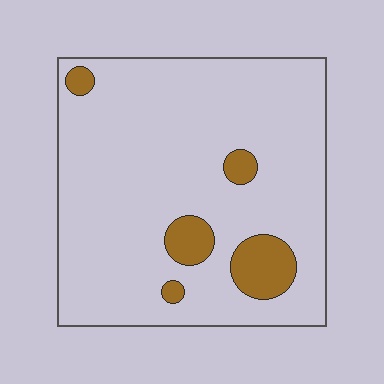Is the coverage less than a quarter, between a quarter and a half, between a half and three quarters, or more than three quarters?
Less than a quarter.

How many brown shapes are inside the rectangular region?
5.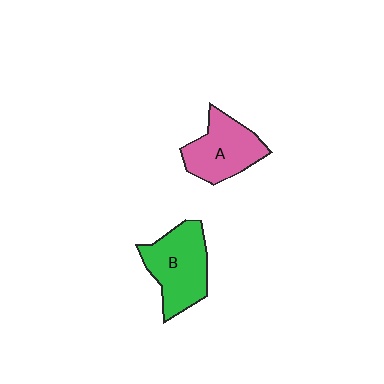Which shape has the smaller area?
Shape A (pink).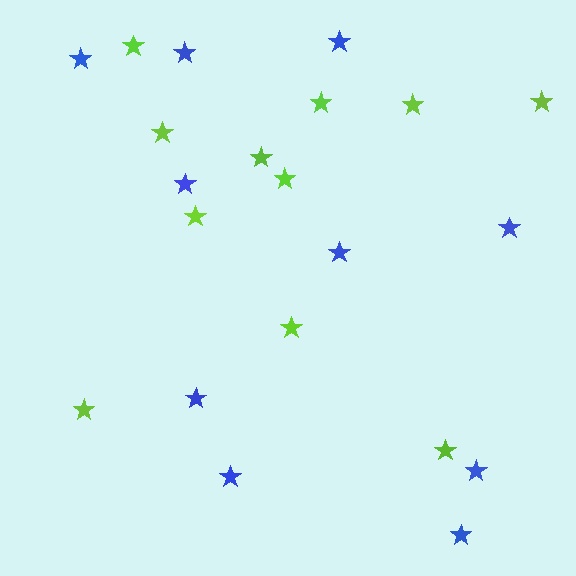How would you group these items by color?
There are 2 groups: one group of lime stars (11) and one group of blue stars (10).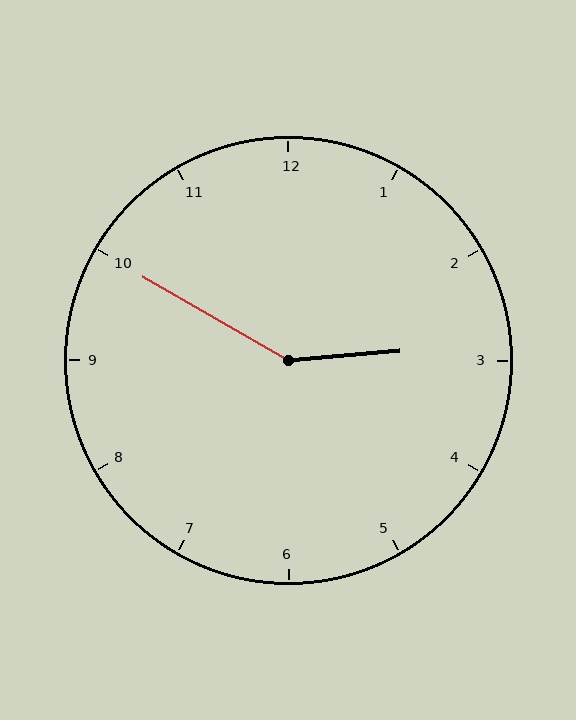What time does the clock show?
2:50.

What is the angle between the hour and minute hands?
Approximately 145 degrees.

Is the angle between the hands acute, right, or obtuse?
It is obtuse.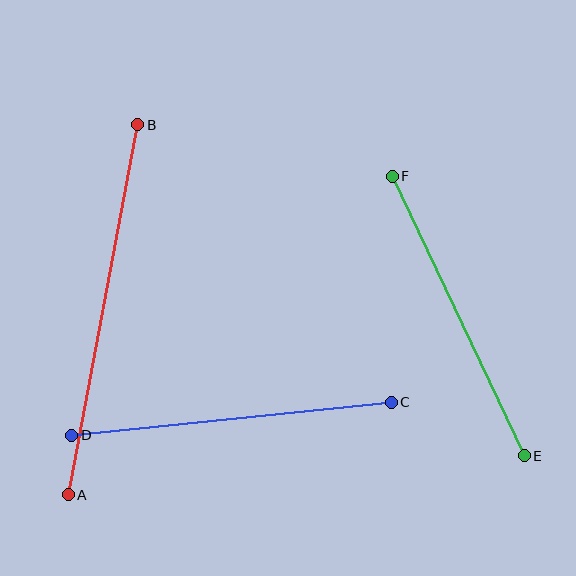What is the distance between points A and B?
The distance is approximately 377 pixels.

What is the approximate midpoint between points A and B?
The midpoint is at approximately (103, 310) pixels.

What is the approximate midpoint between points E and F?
The midpoint is at approximately (458, 316) pixels.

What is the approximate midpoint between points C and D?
The midpoint is at approximately (231, 419) pixels.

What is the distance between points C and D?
The distance is approximately 321 pixels.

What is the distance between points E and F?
The distance is approximately 309 pixels.